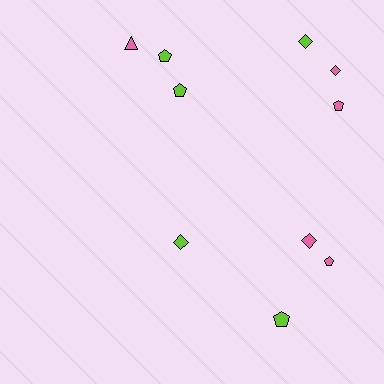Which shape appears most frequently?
Pentagon, with 5 objects.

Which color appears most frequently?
Lime, with 5 objects.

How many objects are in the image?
There are 10 objects.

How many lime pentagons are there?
There are 3 lime pentagons.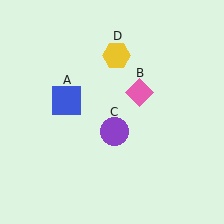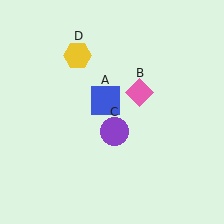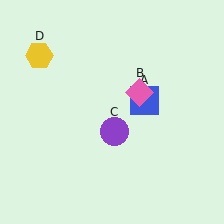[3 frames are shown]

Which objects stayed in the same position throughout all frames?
Pink diamond (object B) and purple circle (object C) remained stationary.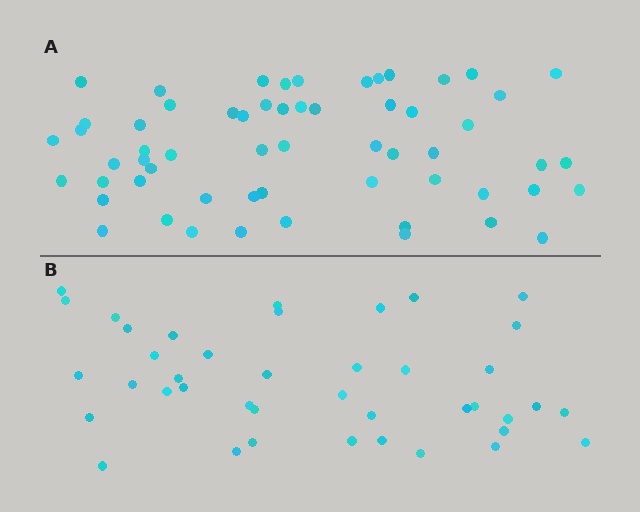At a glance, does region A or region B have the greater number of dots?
Region A (the top region) has more dots.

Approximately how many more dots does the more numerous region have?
Region A has approximately 20 more dots than region B.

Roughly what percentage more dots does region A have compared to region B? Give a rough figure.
About 45% more.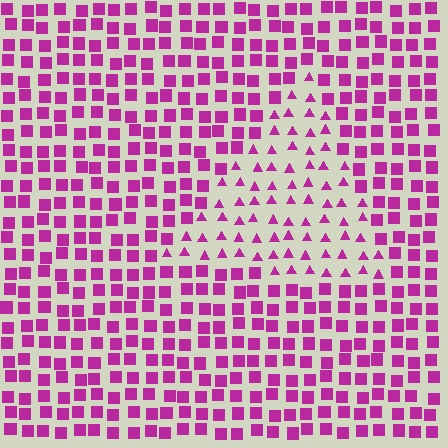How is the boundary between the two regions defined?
The boundary is defined by a change in element shape: triangles inside vs. squares outside. All elements share the same color and spacing.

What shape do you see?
I see a triangle.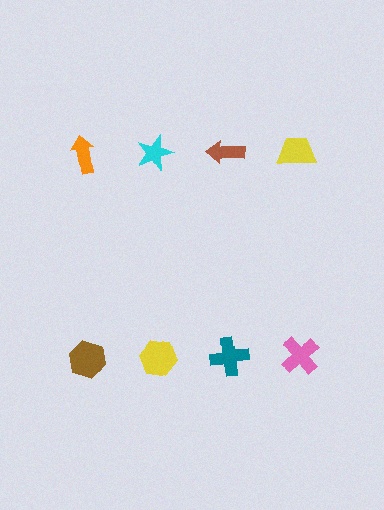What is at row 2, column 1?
A brown hexagon.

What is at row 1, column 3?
A brown arrow.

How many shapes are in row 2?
4 shapes.